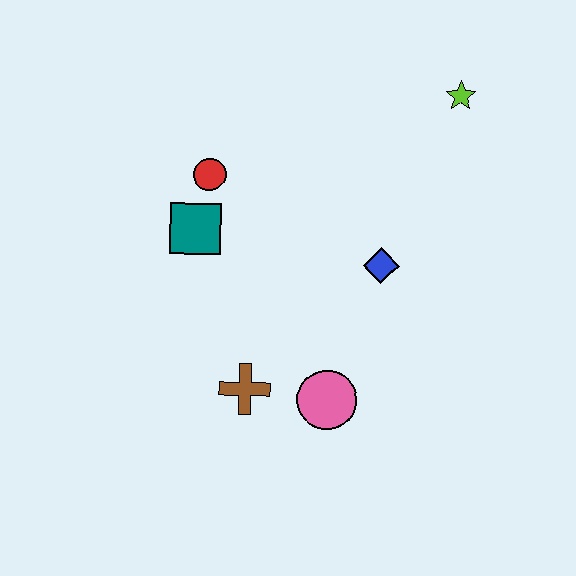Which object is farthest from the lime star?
The brown cross is farthest from the lime star.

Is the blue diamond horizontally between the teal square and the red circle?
No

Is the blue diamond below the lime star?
Yes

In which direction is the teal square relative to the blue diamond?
The teal square is to the left of the blue diamond.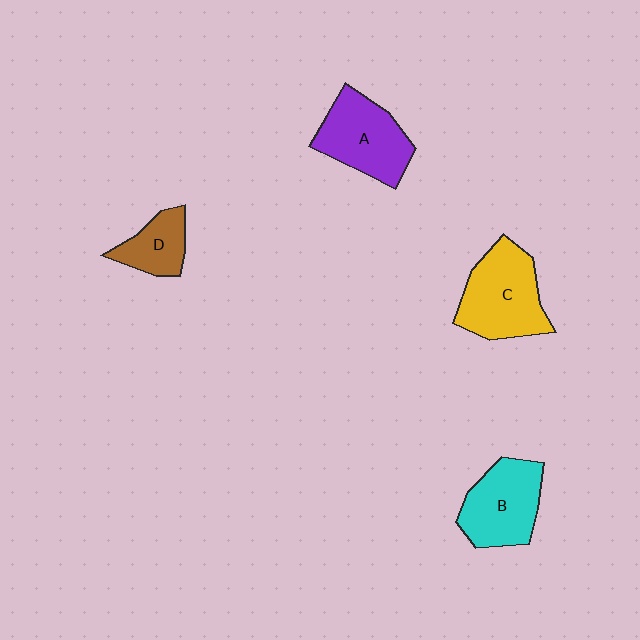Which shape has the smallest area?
Shape D (brown).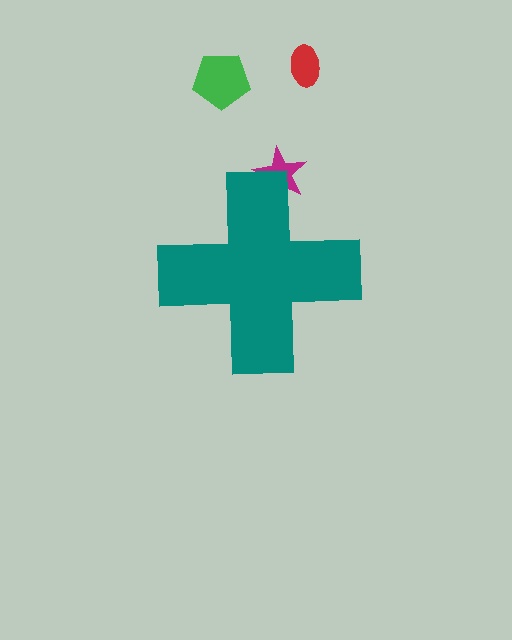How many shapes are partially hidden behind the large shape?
1 shape is partially hidden.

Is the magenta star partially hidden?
Yes, the magenta star is partially hidden behind the teal cross.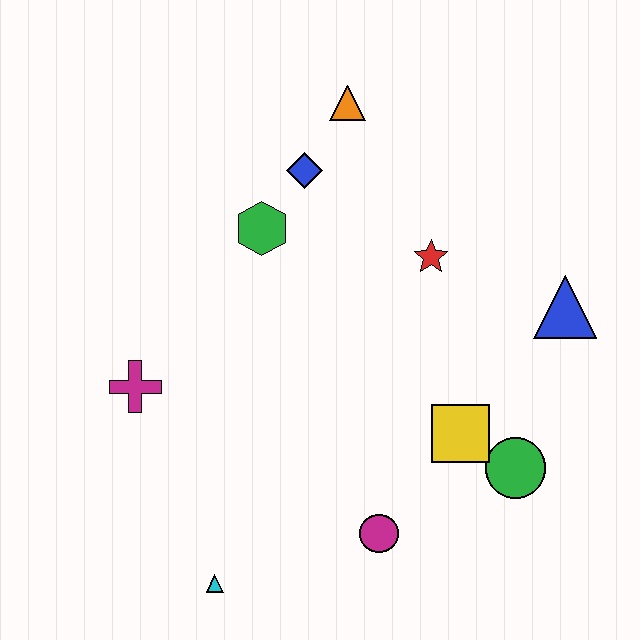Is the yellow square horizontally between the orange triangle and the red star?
No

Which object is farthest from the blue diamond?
The cyan triangle is farthest from the blue diamond.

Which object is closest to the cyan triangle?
The magenta circle is closest to the cyan triangle.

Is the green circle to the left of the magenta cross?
No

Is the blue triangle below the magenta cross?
No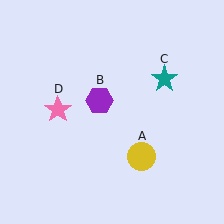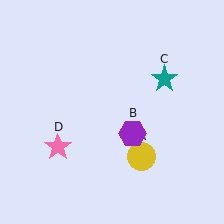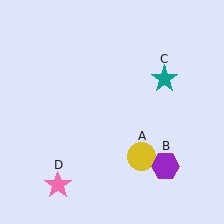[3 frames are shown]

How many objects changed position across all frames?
2 objects changed position: purple hexagon (object B), pink star (object D).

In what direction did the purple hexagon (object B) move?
The purple hexagon (object B) moved down and to the right.